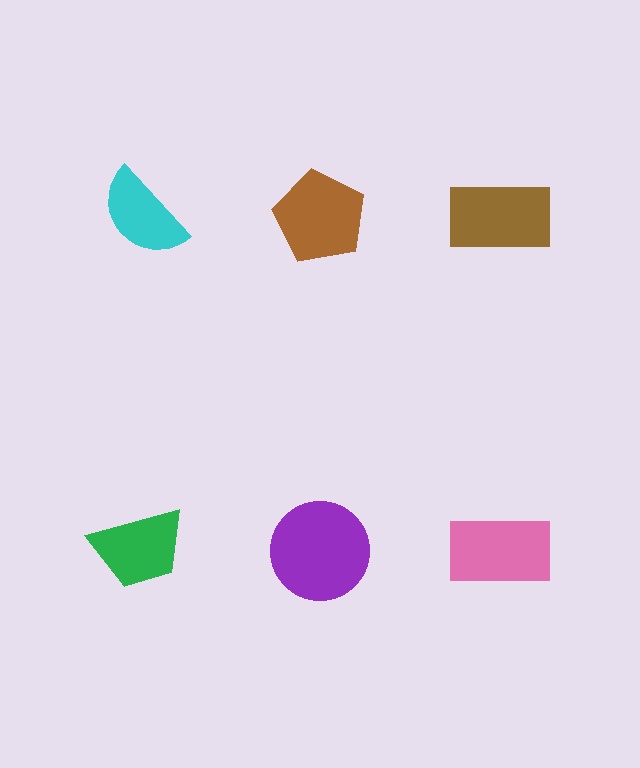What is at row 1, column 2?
A brown pentagon.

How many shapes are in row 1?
3 shapes.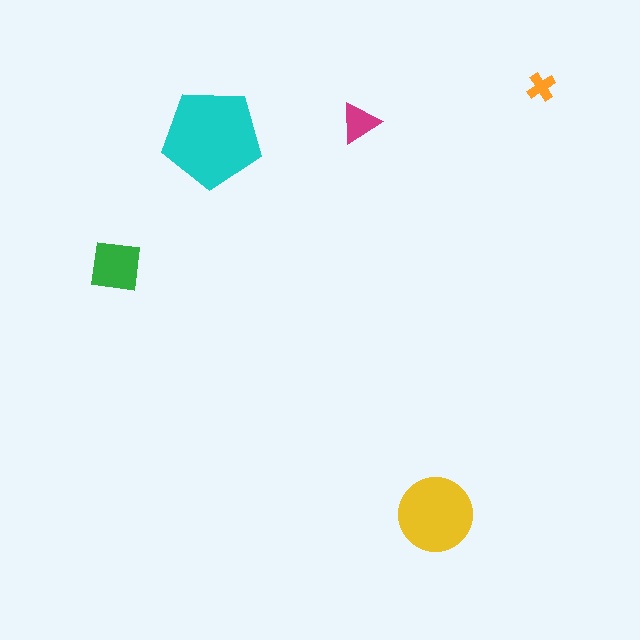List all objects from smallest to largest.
The orange cross, the magenta triangle, the green square, the yellow circle, the cyan pentagon.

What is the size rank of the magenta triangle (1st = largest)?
4th.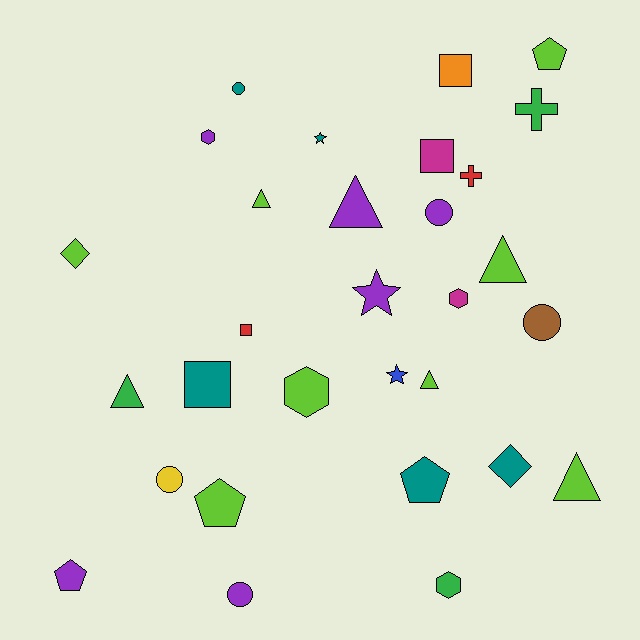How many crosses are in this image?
There are 2 crosses.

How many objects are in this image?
There are 30 objects.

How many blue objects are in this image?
There is 1 blue object.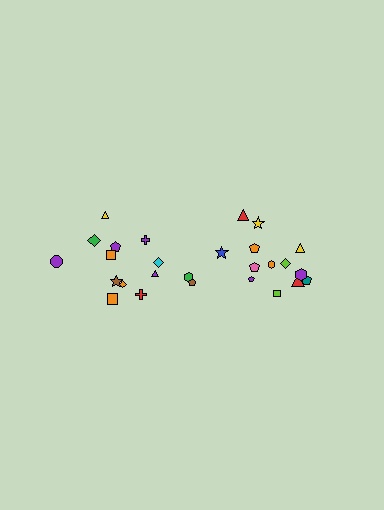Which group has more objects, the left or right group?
The right group.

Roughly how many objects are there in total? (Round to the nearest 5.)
Roughly 25 objects in total.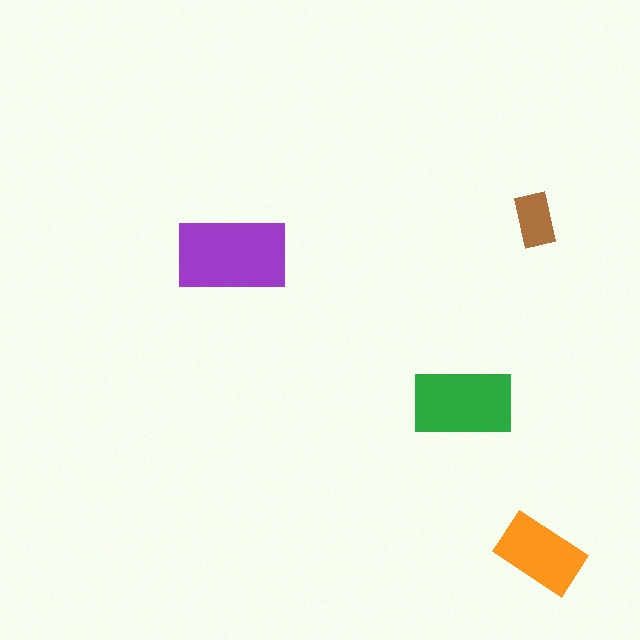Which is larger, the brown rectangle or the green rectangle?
The green one.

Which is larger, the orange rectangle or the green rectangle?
The green one.